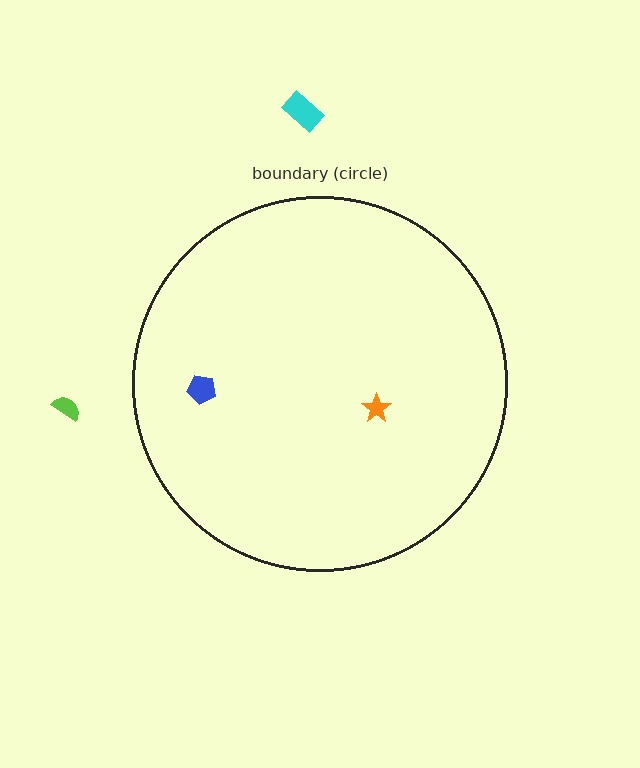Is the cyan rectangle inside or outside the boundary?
Outside.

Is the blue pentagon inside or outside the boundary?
Inside.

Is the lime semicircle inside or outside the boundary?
Outside.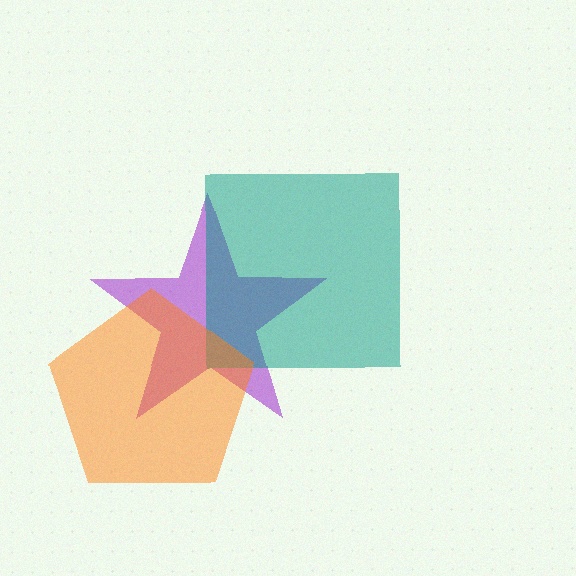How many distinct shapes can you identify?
There are 3 distinct shapes: a purple star, a teal square, an orange pentagon.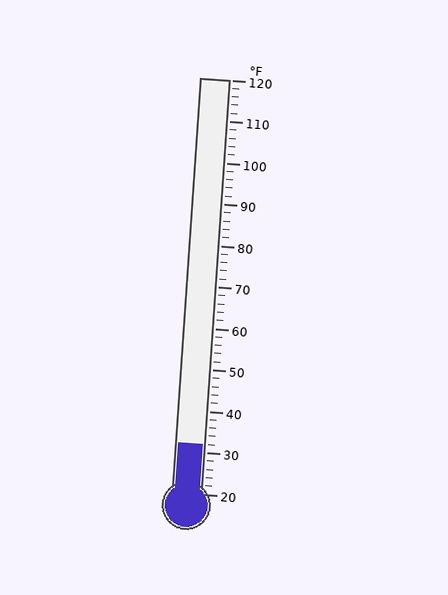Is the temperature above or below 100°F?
The temperature is below 100°F.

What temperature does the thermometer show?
The thermometer shows approximately 32°F.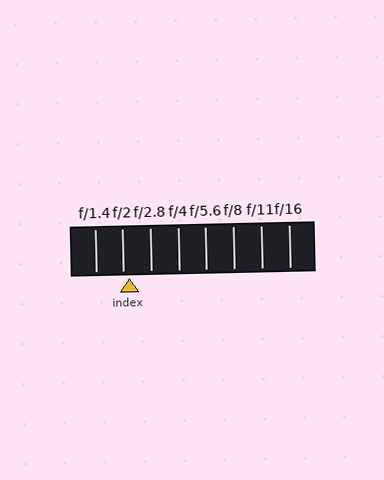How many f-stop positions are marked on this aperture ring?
There are 8 f-stop positions marked.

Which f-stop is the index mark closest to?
The index mark is closest to f/2.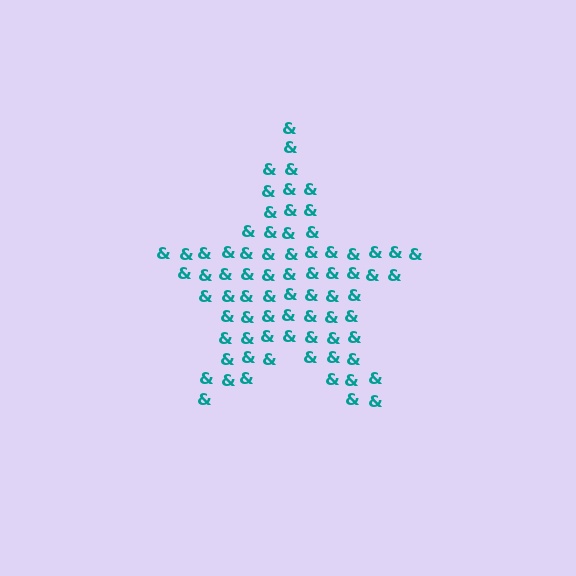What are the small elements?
The small elements are ampersands.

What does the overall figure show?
The overall figure shows a star.